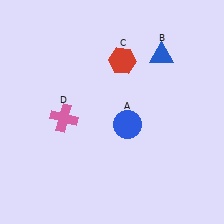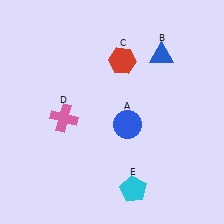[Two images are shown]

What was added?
A cyan pentagon (E) was added in Image 2.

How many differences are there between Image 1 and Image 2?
There is 1 difference between the two images.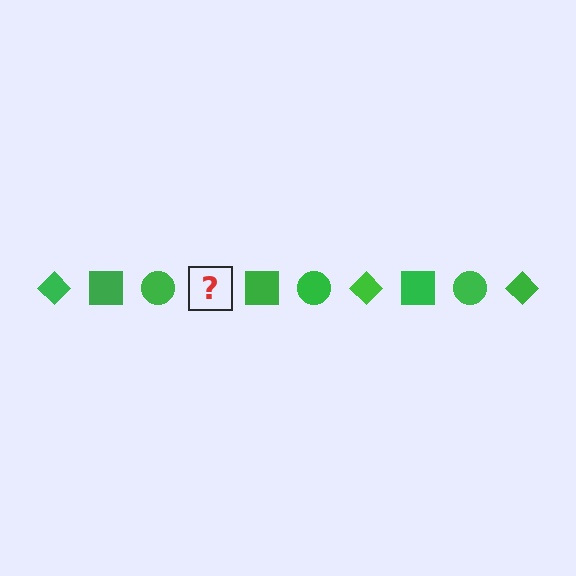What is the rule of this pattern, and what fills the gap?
The rule is that the pattern cycles through diamond, square, circle shapes in green. The gap should be filled with a green diamond.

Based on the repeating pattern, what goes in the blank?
The blank should be a green diamond.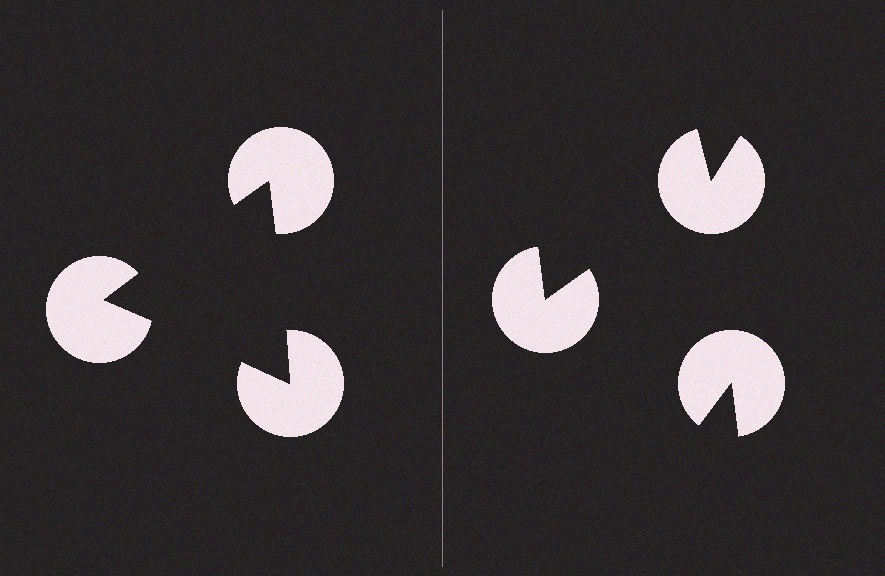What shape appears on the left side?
An illusory triangle.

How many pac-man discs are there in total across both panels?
6 — 3 on each side.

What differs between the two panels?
The pac-man discs are positioned identically on both sides; only the wedge orientations differ. On the left they align to a triangle; on the right they are misaligned.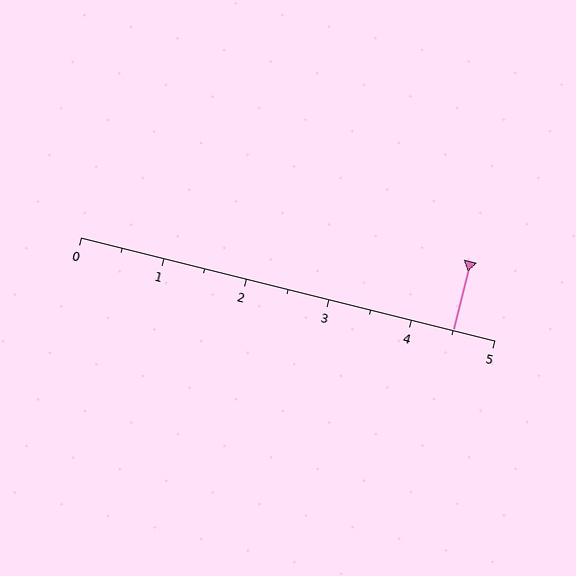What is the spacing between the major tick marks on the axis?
The major ticks are spaced 1 apart.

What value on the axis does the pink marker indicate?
The marker indicates approximately 4.5.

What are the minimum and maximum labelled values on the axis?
The axis runs from 0 to 5.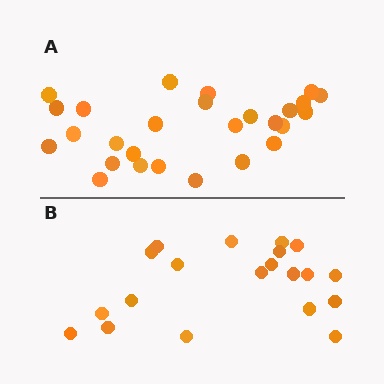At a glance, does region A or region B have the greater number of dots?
Region A (the top region) has more dots.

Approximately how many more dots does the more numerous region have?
Region A has roughly 8 or so more dots than region B.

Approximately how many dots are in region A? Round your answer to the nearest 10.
About 30 dots. (The exact count is 27, which rounds to 30.)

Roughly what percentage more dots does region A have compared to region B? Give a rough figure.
About 35% more.